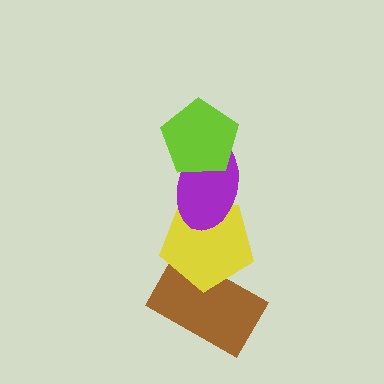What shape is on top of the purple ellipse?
The lime pentagon is on top of the purple ellipse.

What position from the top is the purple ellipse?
The purple ellipse is 2nd from the top.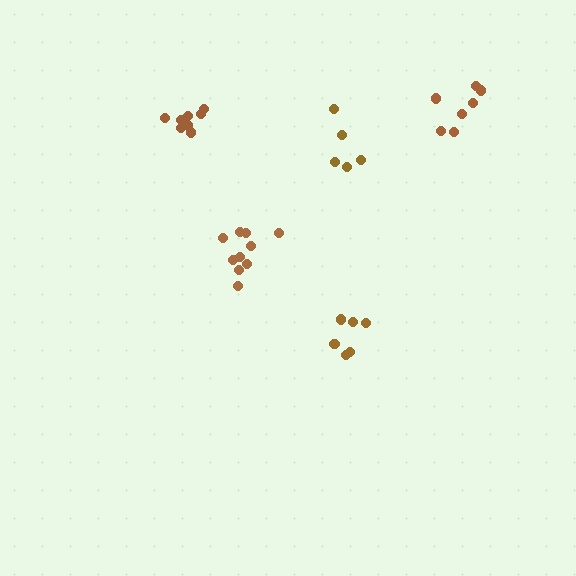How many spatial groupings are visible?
There are 5 spatial groupings.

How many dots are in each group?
Group 1: 6 dots, Group 2: 5 dots, Group 3: 10 dots, Group 4: 7 dots, Group 5: 8 dots (36 total).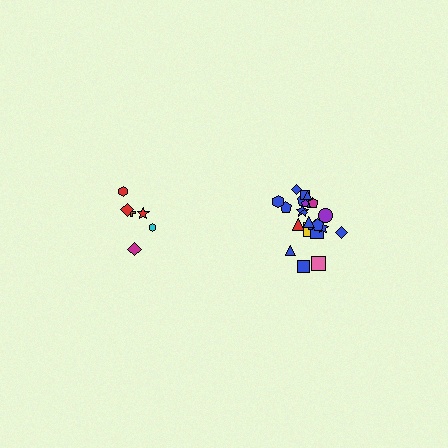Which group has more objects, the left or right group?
The right group.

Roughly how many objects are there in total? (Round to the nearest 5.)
Roughly 30 objects in total.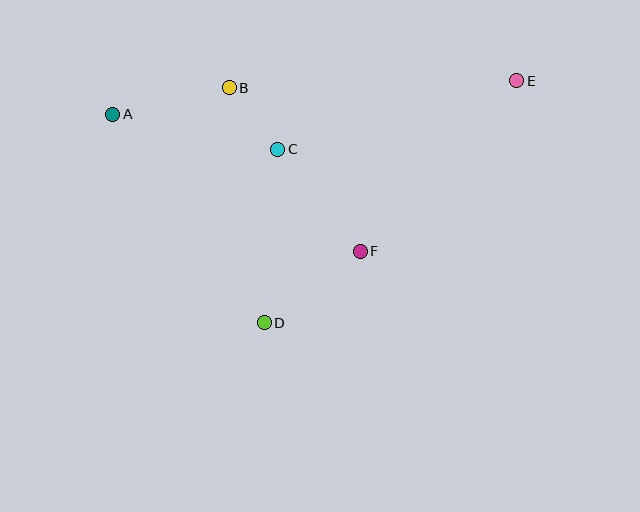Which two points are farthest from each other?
Points A and E are farthest from each other.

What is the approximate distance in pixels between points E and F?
The distance between E and F is approximately 232 pixels.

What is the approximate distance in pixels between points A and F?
The distance between A and F is approximately 283 pixels.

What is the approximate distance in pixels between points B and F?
The distance between B and F is approximately 210 pixels.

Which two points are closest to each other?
Points B and C are closest to each other.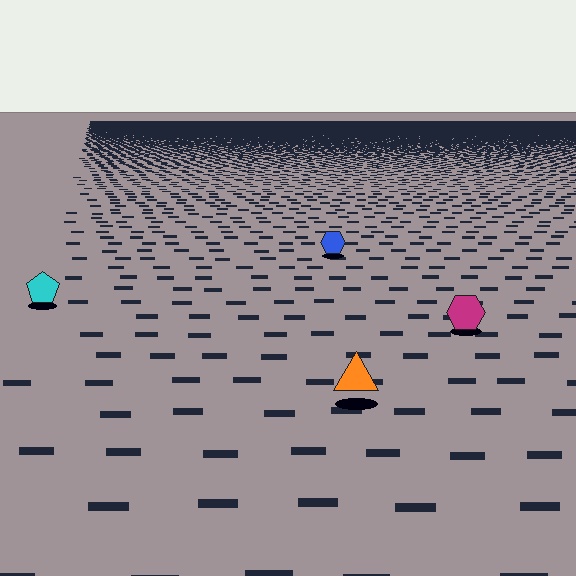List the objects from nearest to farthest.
From nearest to farthest: the orange triangle, the magenta hexagon, the cyan pentagon, the blue hexagon.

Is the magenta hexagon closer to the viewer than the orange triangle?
No. The orange triangle is closer — you can tell from the texture gradient: the ground texture is coarser near it.